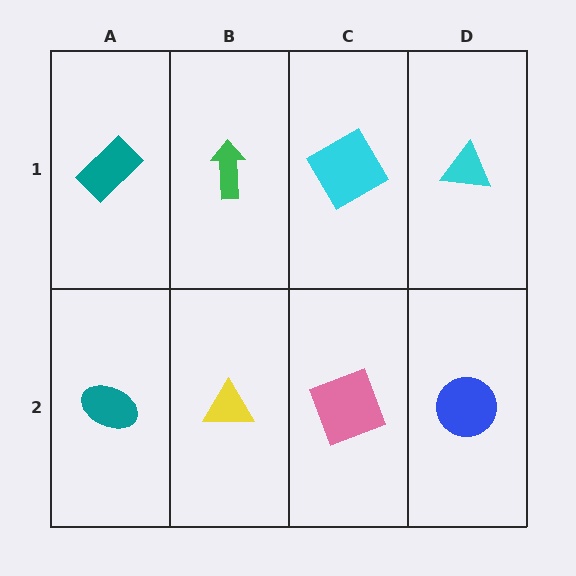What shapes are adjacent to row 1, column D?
A blue circle (row 2, column D), a cyan diamond (row 1, column C).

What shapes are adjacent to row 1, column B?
A yellow triangle (row 2, column B), a teal rectangle (row 1, column A), a cyan diamond (row 1, column C).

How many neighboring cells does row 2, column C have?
3.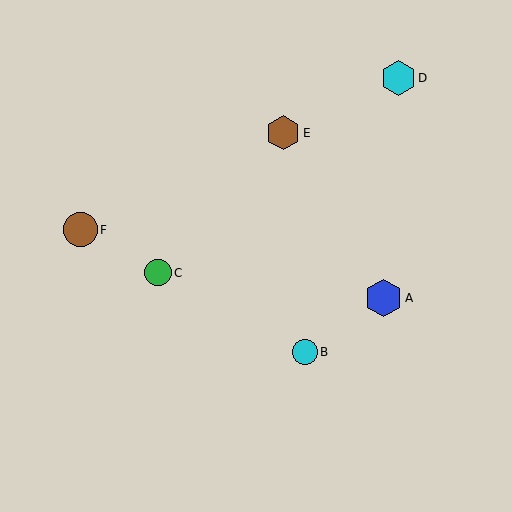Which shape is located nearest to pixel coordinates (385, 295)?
The blue hexagon (labeled A) at (383, 298) is nearest to that location.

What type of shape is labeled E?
Shape E is a brown hexagon.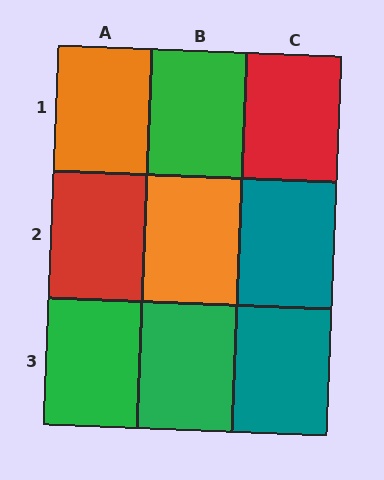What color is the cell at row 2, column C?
Teal.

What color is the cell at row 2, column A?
Red.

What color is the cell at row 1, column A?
Orange.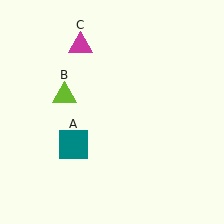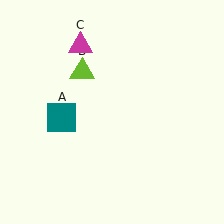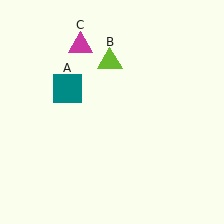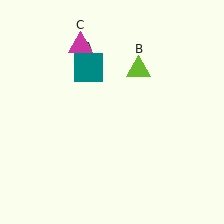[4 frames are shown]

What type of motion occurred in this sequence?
The teal square (object A), lime triangle (object B) rotated clockwise around the center of the scene.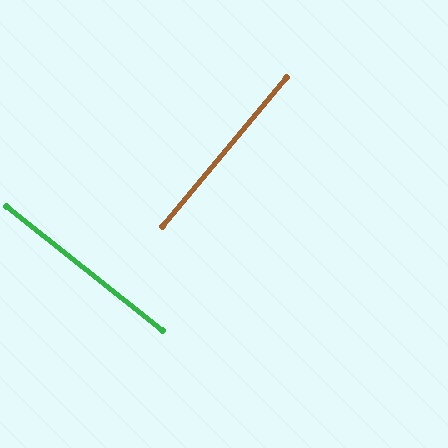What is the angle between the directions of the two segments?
Approximately 89 degrees.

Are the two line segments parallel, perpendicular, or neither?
Perpendicular — they meet at approximately 89°.